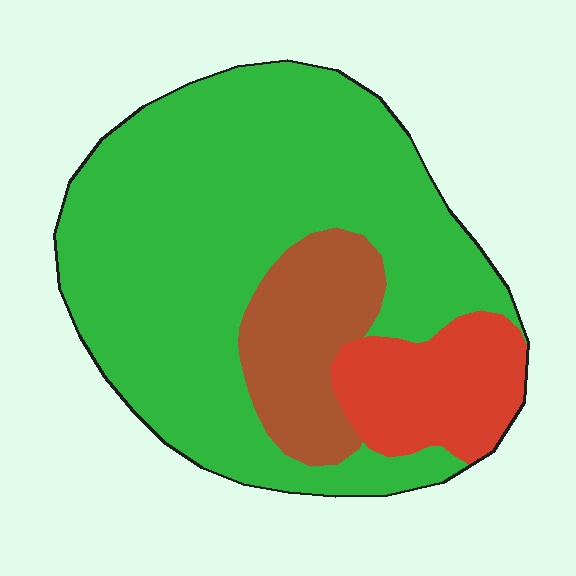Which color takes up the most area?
Green, at roughly 70%.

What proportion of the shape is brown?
Brown covers roughly 15% of the shape.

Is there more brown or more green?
Green.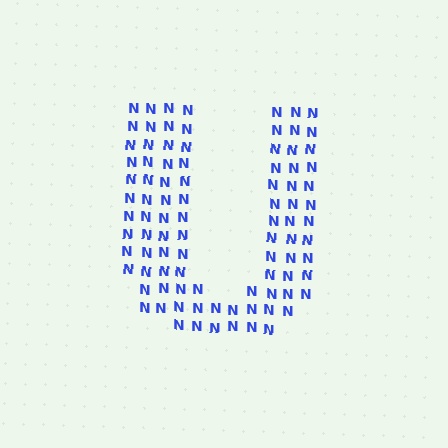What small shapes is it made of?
It is made of small letter N's.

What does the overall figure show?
The overall figure shows the letter U.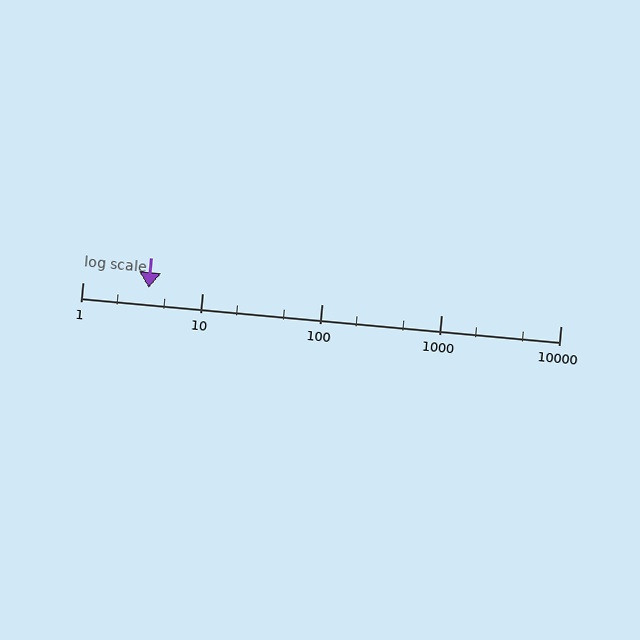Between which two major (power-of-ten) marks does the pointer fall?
The pointer is between 1 and 10.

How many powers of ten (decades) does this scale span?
The scale spans 4 decades, from 1 to 10000.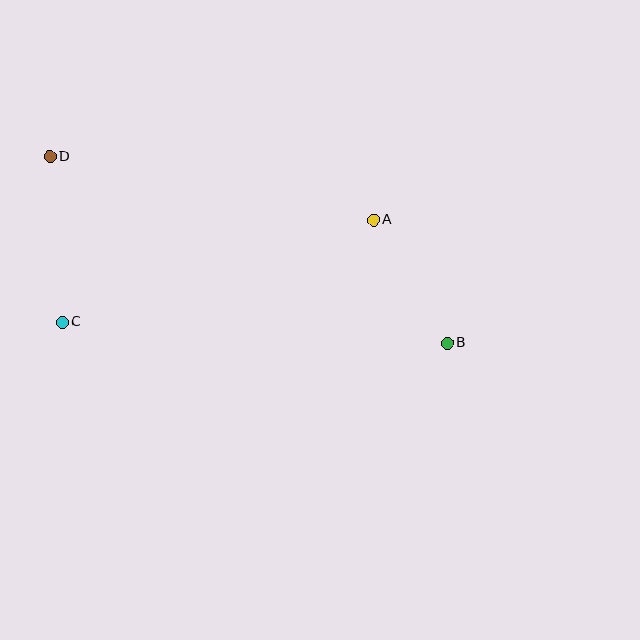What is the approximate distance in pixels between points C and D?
The distance between C and D is approximately 166 pixels.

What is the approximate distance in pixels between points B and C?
The distance between B and C is approximately 386 pixels.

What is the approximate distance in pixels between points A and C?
The distance between A and C is approximately 328 pixels.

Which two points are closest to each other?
Points A and B are closest to each other.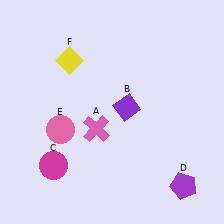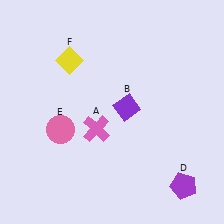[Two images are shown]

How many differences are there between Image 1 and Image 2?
There is 1 difference between the two images.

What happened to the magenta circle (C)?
The magenta circle (C) was removed in Image 2. It was in the bottom-left area of Image 1.